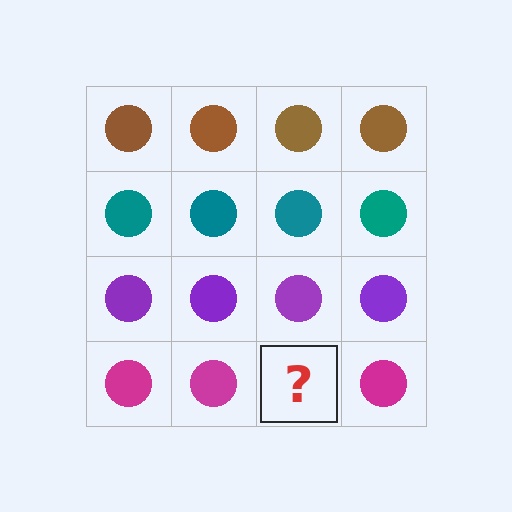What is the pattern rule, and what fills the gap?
The rule is that each row has a consistent color. The gap should be filled with a magenta circle.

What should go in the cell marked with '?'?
The missing cell should contain a magenta circle.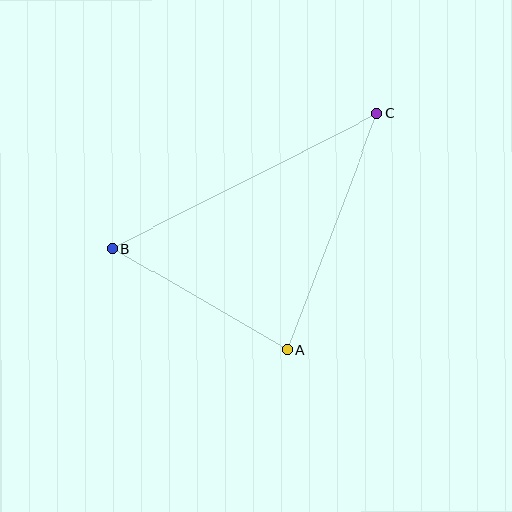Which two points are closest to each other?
Points A and B are closest to each other.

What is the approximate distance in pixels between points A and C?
The distance between A and C is approximately 252 pixels.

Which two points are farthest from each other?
Points B and C are farthest from each other.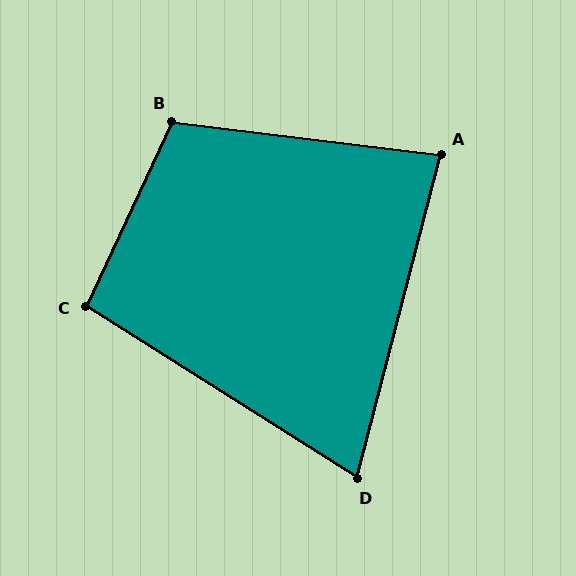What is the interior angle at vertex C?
Approximately 97 degrees (obtuse).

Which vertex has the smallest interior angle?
D, at approximately 72 degrees.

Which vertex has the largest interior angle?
B, at approximately 108 degrees.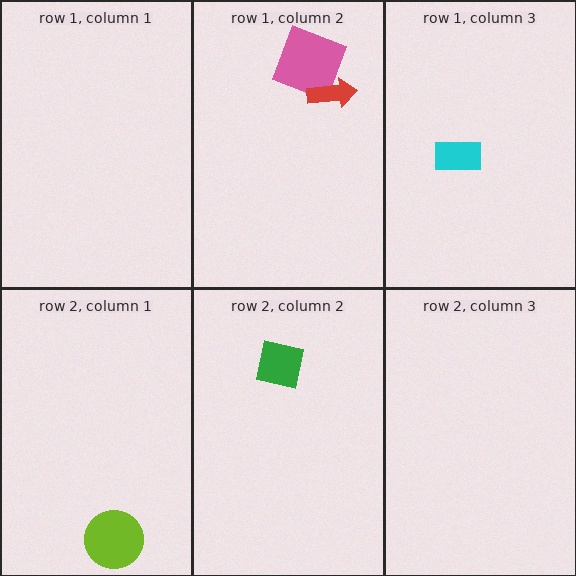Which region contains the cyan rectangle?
The row 1, column 3 region.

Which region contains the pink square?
The row 1, column 2 region.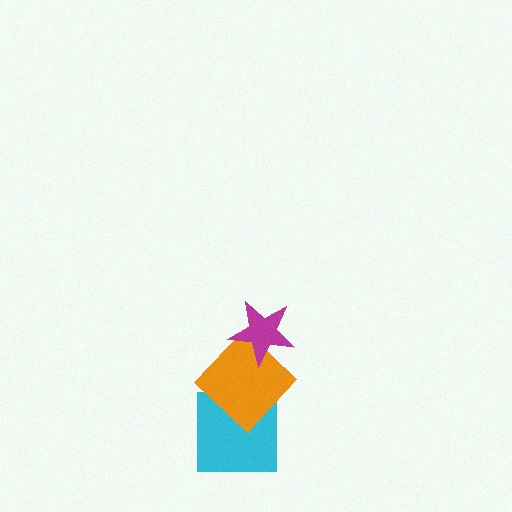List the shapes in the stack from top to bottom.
From top to bottom: the magenta star, the orange diamond, the cyan square.